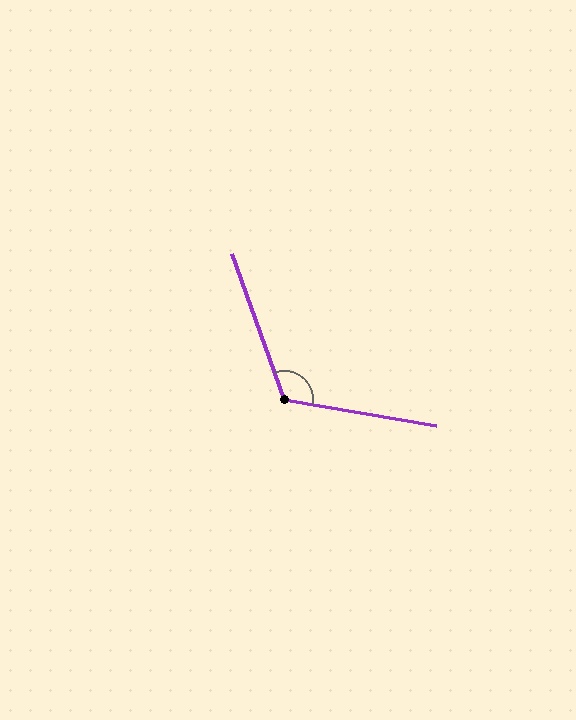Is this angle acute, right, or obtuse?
It is obtuse.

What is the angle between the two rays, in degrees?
Approximately 120 degrees.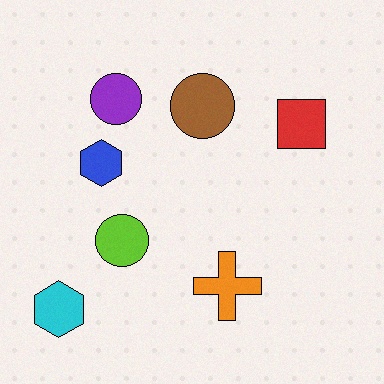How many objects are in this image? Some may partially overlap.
There are 7 objects.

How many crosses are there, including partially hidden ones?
There is 1 cross.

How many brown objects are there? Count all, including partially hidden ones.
There is 1 brown object.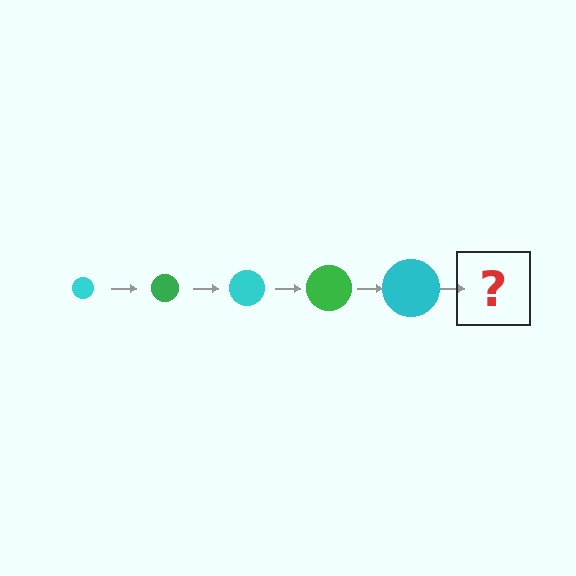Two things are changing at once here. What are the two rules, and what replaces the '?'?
The two rules are that the circle grows larger each step and the color cycles through cyan and green. The '?' should be a green circle, larger than the previous one.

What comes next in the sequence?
The next element should be a green circle, larger than the previous one.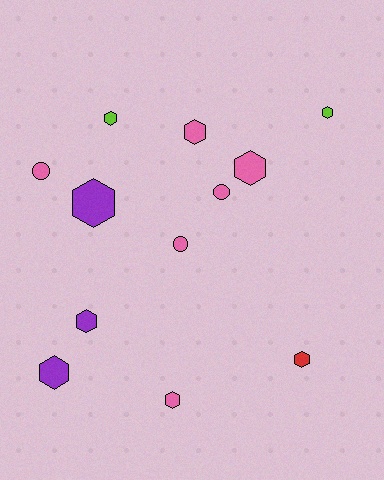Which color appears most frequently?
Pink, with 6 objects.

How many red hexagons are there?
There is 1 red hexagon.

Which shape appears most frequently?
Hexagon, with 9 objects.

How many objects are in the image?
There are 12 objects.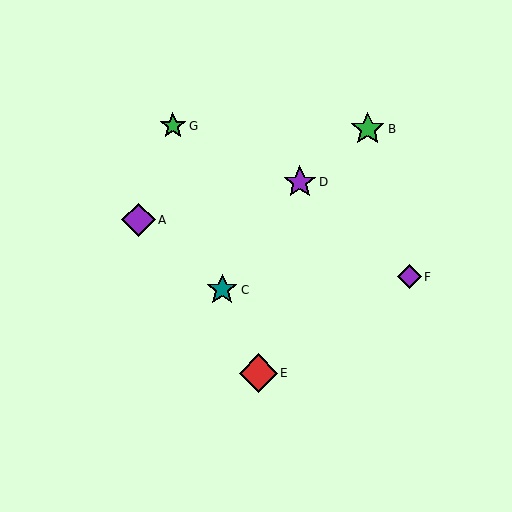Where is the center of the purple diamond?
The center of the purple diamond is at (409, 277).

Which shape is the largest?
The red diamond (labeled E) is the largest.